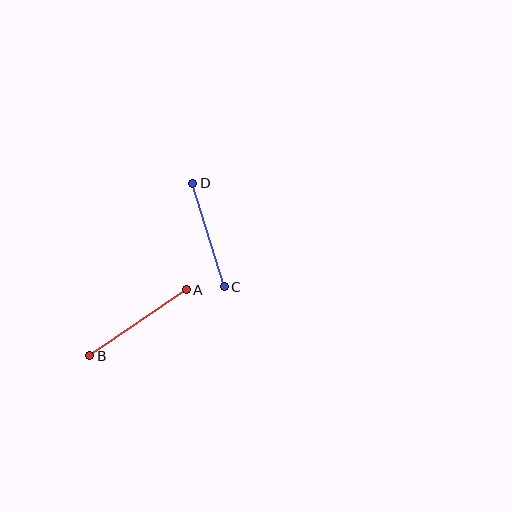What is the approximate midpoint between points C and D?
The midpoint is at approximately (209, 235) pixels.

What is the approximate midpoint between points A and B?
The midpoint is at approximately (138, 323) pixels.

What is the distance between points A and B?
The distance is approximately 117 pixels.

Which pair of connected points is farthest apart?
Points A and B are farthest apart.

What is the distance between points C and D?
The distance is approximately 108 pixels.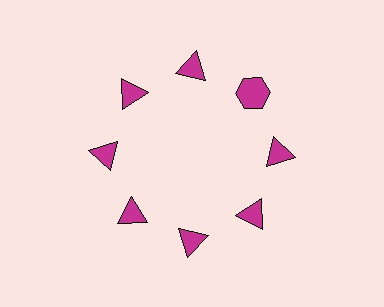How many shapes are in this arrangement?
There are 8 shapes arranged in a ring pattern.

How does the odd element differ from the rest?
It has a different shape: hexagon instead of triangle.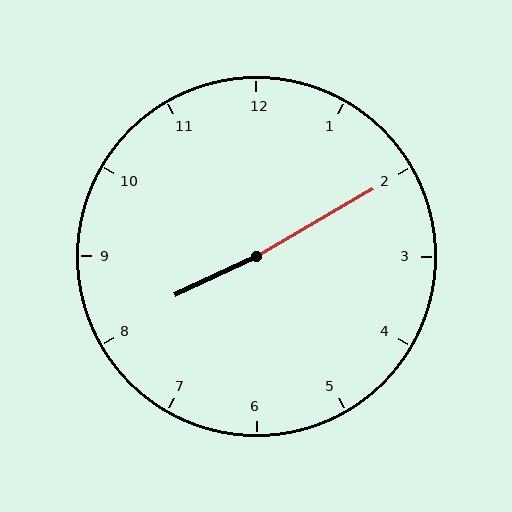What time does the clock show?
8:10.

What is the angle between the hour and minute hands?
Approximately 175 degrees.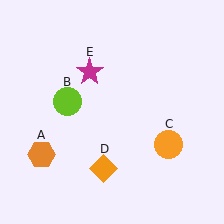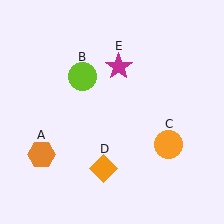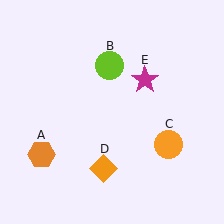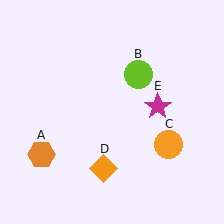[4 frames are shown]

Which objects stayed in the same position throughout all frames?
Orange hexagon (object A) and orange circle (object C) and orange diamond (object D) remained stationary.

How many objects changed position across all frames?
2 objects changed position: lime circle (object B), magenta star (object E).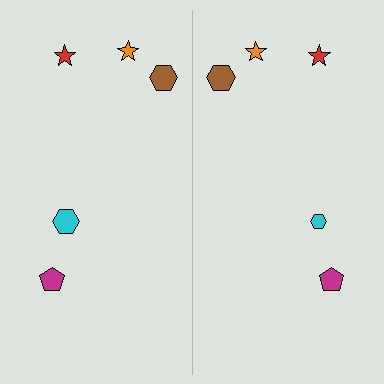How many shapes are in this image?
There are 10 shapes in this image.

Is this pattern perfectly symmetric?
No, the pattern is not perfectly symmetric. The cyan hexagon on the right side has a different size than its mirror counterpart.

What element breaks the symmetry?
The cyan hexagon on the right side has a different size than its mirror counterpart.